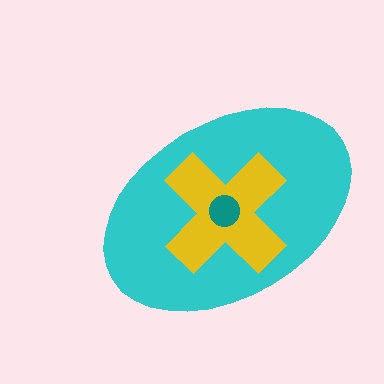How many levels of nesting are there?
3.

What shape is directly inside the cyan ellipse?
The yellow cross.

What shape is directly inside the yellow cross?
The teal circle.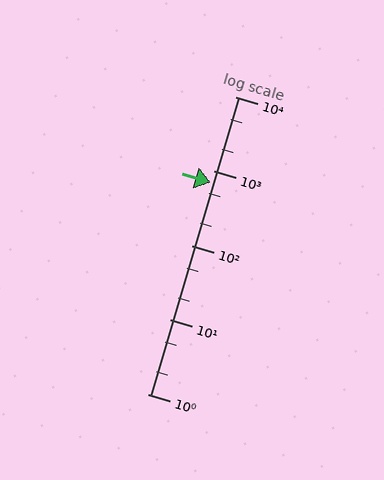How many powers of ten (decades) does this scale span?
The scale spans 4 decades, from 1 to 10000.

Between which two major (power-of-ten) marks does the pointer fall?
The pointer is between 100 and 1000.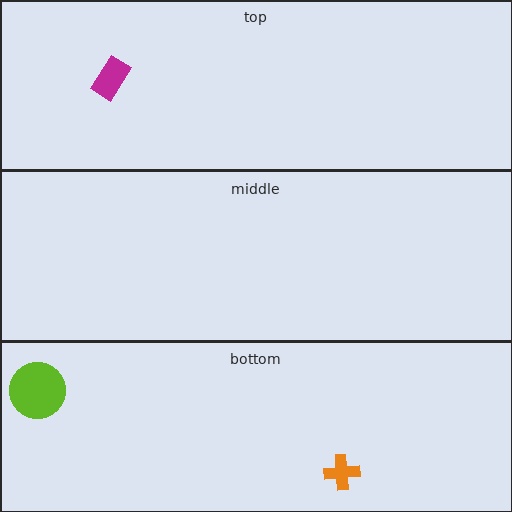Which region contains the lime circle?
The bottom region.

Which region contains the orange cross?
The bottom region.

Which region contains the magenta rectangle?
The top region.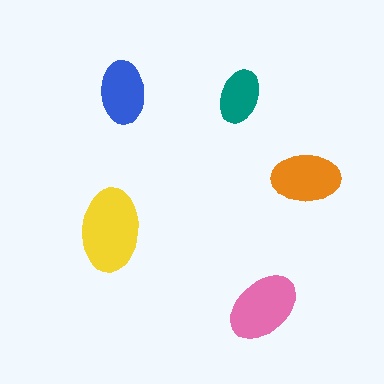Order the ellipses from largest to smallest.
the yellow one, the pink one, the orange one, the blue one, the teal one.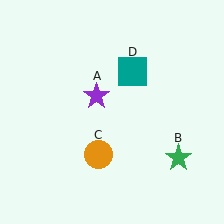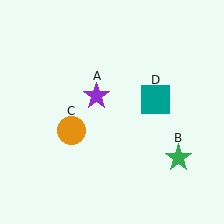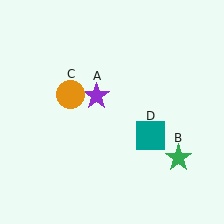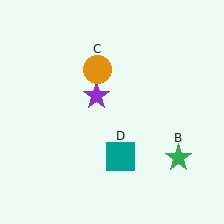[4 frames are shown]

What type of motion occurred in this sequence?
The orange circle (object C), teal square (object D) rotated clockwise around the center of the scene.